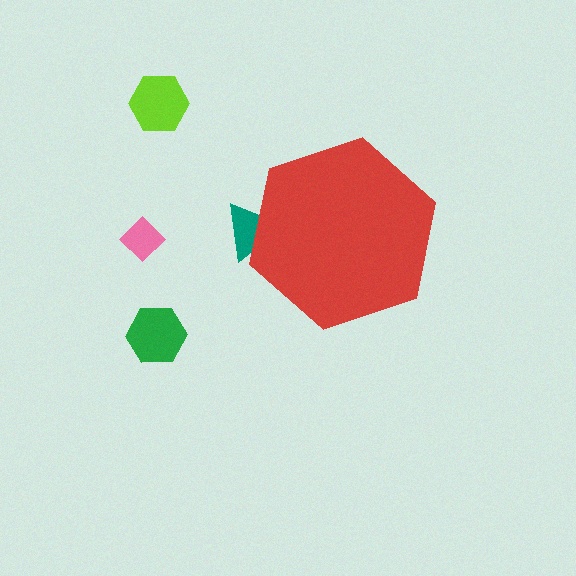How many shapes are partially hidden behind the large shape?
1 shape is partially hidden.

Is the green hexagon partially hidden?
No, the green hexagon is fully visible.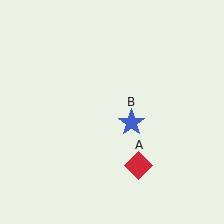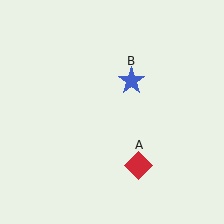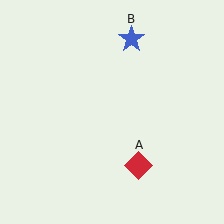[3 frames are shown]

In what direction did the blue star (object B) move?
The blue star (object B) moved up.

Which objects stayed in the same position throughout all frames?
Red diamond (object A) remained stationary.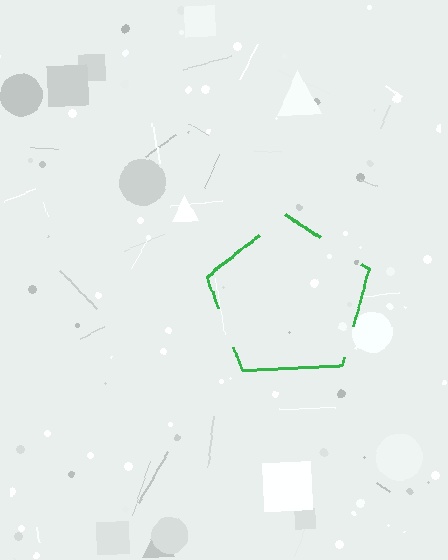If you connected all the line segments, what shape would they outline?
They would outline a pentagon.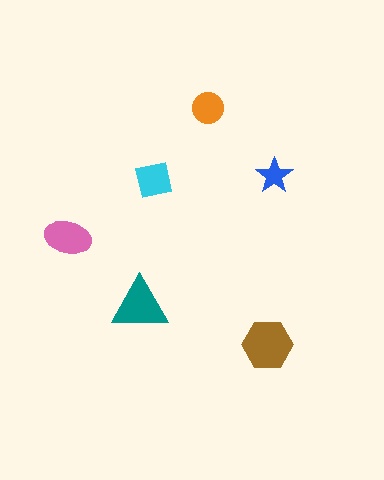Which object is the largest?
The brown hexagon.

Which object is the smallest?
The blue star.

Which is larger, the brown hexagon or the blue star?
The brown hexagon.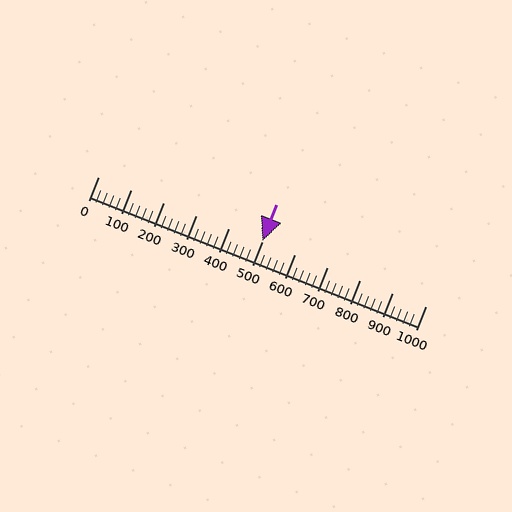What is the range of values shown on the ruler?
The ruler shows values from 0 to 1000.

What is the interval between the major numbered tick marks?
The major tick marks are spaced 100 units apart.